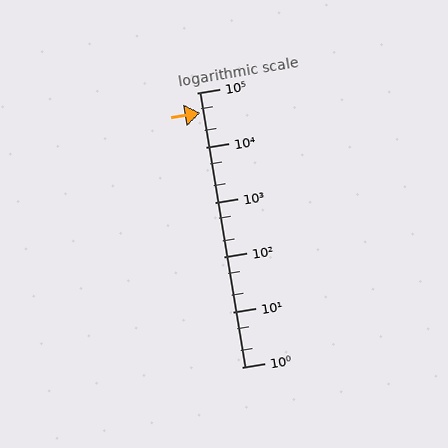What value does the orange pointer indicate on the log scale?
The pointer indicates approximately 42000.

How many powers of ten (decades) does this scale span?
The scale spans 5 decades, from 1 to 100000.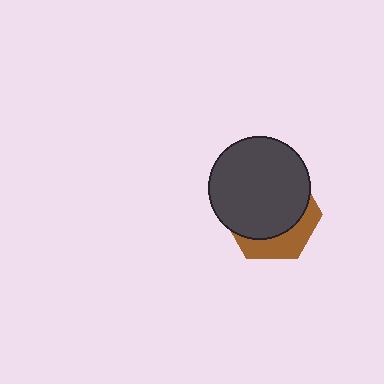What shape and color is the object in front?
The object in front is a dark gray circle.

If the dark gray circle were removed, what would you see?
You would see the complete brown hexagon.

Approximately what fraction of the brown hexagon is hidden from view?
Roughly 69% of the brown hexagon is hidden behind the dark gray circle.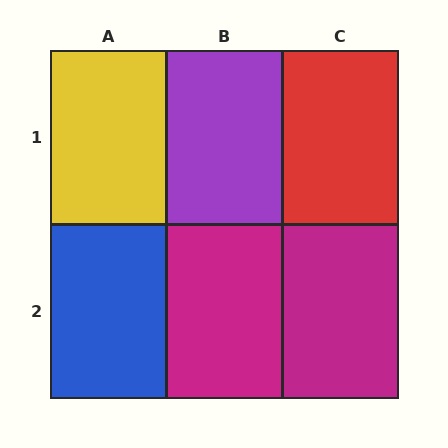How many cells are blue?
1 cell is blue.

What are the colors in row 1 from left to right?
Yellow, purple, red.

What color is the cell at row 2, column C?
Magenta.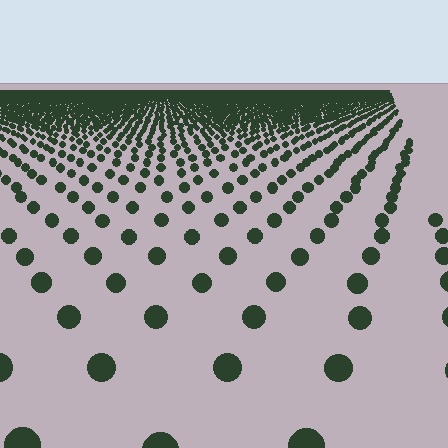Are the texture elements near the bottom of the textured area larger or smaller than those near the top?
Larger. Near the bottom, elements are closer to the viewer and appear at a bigger on-screen size.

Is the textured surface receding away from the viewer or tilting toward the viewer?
The surface is receding away from the viewer. Texture elements get smaller and denser toward the top.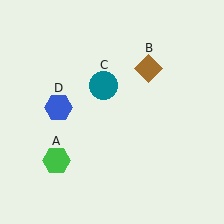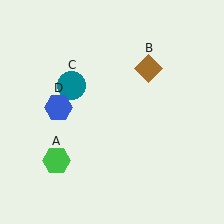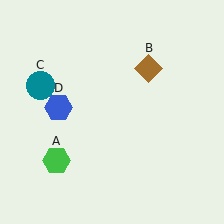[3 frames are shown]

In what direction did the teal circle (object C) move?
The teal circle (object C) moved left.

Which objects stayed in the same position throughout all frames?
Green hexagon (object A) and brown diamond (object B) and blue hexagon (object D) remained stationary.